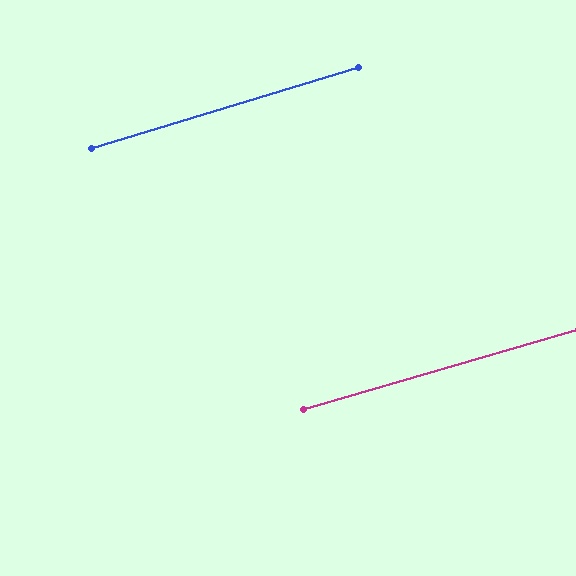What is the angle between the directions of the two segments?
Approximately 1 degree.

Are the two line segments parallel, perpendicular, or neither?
Parallel — their directions differ by only 0.6°.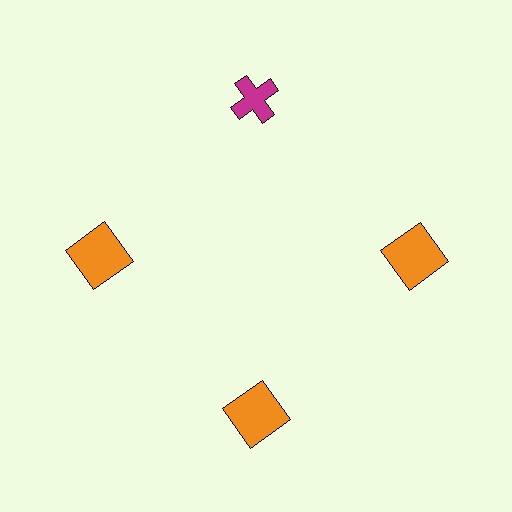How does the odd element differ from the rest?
It differs in both color (magenta instead of orange) and shape (cross instead of square).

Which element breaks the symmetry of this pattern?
The magenta cross at roughly the 12 o'clock position breaks the symmetry. All other shapes are orange squares.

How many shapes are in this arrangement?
There are 4 shapes arranged in a ring pattern.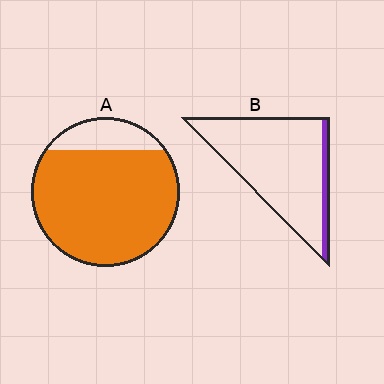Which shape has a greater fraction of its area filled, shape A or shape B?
Shape A.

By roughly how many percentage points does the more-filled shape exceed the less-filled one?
By roughly 75 percentage points (A over B).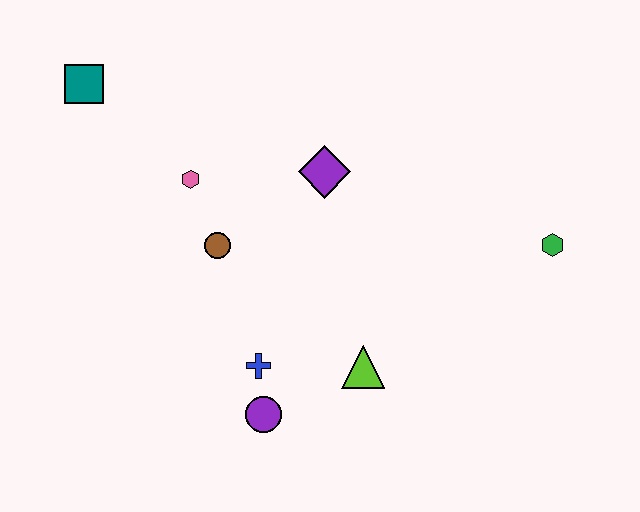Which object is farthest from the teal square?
The green hexagon is farthest from the teal square.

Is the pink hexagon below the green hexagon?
No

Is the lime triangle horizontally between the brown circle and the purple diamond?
No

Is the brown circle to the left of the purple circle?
Yes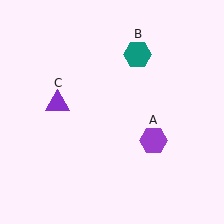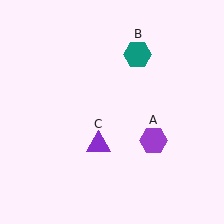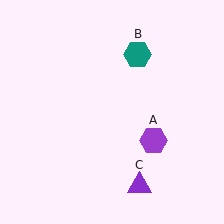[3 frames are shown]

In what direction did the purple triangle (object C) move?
The purple triangle (object C) moved down and to the right.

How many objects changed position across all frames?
1 object changed position: purple triangle (object C).